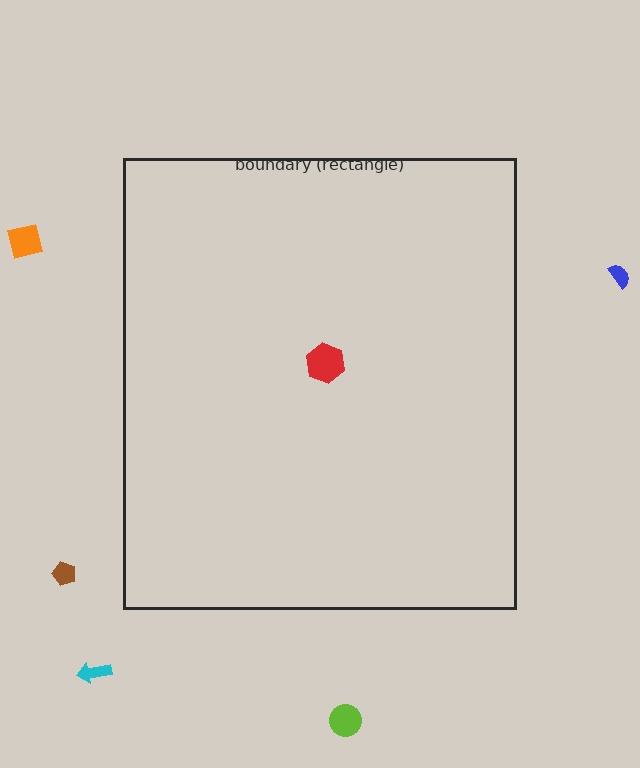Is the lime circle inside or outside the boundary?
Outside.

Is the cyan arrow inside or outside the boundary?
Outside.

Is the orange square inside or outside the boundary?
Outside.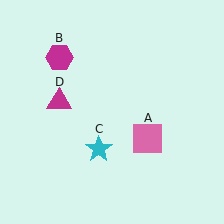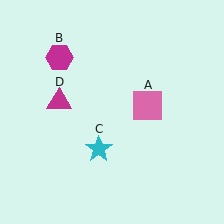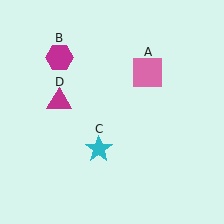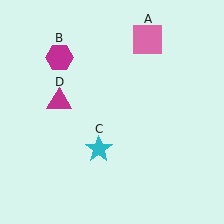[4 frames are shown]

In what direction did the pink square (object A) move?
The pink square (object A) moved up.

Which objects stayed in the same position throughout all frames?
Magenta hexagon (object B) and cyan star (object C) and magenta triangle (object D) remained stationary.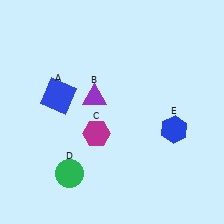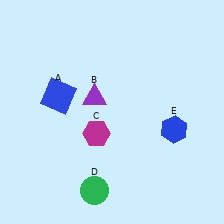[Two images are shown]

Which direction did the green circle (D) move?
The green circle (D) moved right.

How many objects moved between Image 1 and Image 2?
1 object moved between the two images.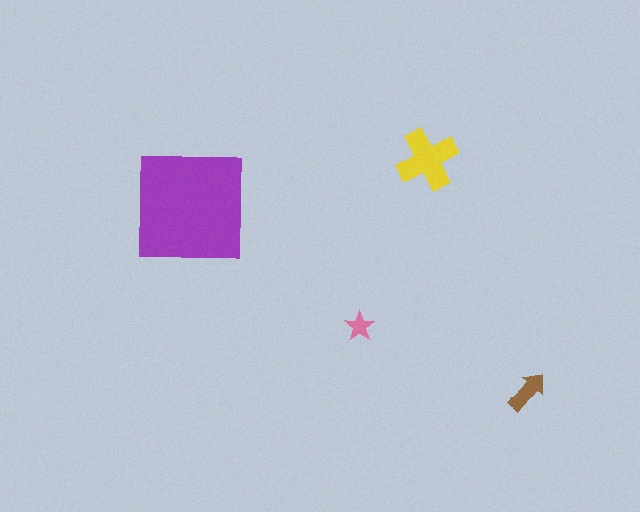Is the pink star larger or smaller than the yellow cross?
Smaller.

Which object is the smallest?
The pink star.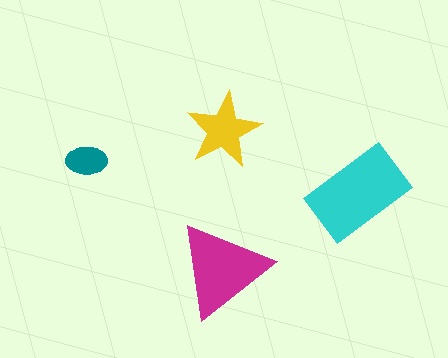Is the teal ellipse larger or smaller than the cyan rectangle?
Smaller.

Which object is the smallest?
The teal ellipse.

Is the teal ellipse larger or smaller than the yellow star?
Smaller.